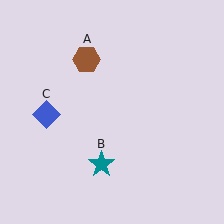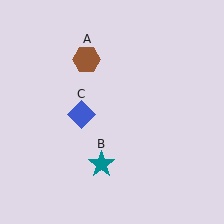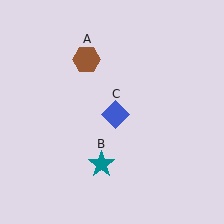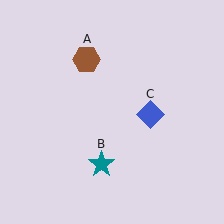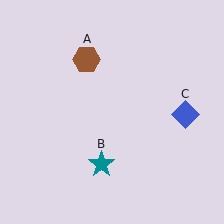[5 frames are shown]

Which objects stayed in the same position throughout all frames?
Brown hexagon (object A) and teal star (object B) remained stationary.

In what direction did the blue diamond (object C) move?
The blue diamond (object C) moved right.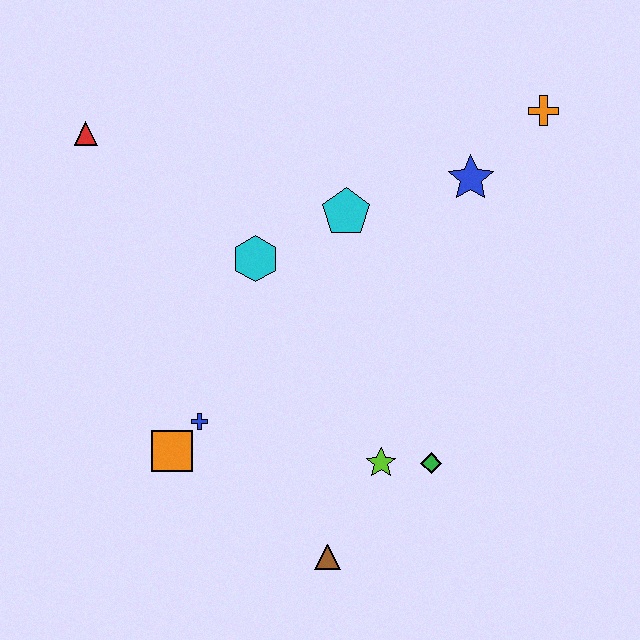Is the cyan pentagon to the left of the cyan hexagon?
No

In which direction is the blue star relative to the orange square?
The blue star is to the right of the orange square.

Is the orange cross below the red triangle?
No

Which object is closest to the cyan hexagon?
The cyan pentagon is closest to the cyan hexagon.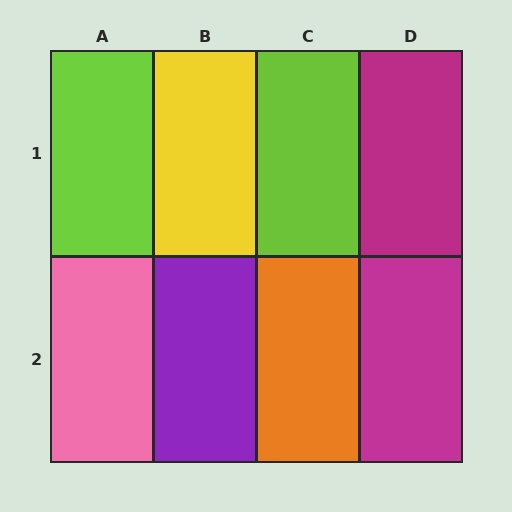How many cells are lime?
2 cells are lime.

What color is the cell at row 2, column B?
Purple.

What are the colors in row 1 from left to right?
Lime, yellow, lime, magenta.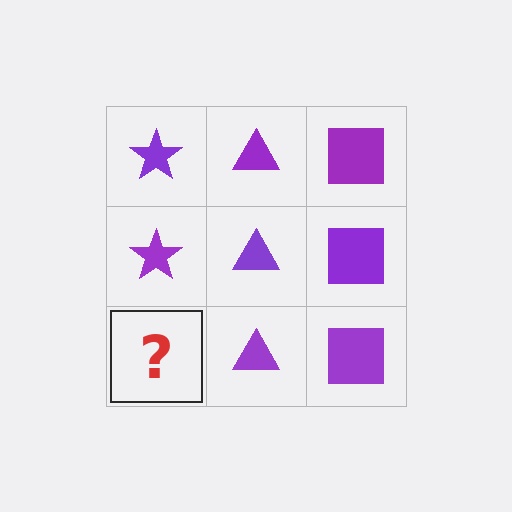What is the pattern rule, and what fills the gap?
The rule is that each column has a consistent shape. The gap should be filled with a purple star.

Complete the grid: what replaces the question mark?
The question mark should be replaced with a purple star.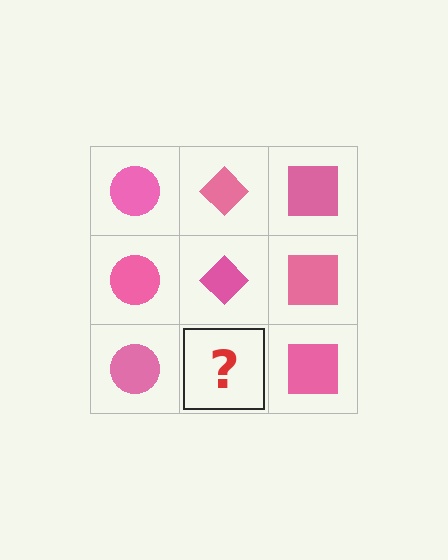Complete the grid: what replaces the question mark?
The question mark should be replaced with a pink diamond.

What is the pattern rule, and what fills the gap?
The rule is that each column has a consistent shape. The gap should be filled with a pink diamond.